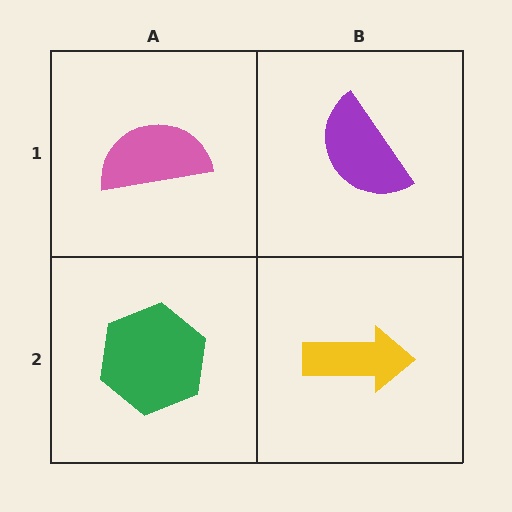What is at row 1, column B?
A purple semicircle.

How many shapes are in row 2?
2 shapes.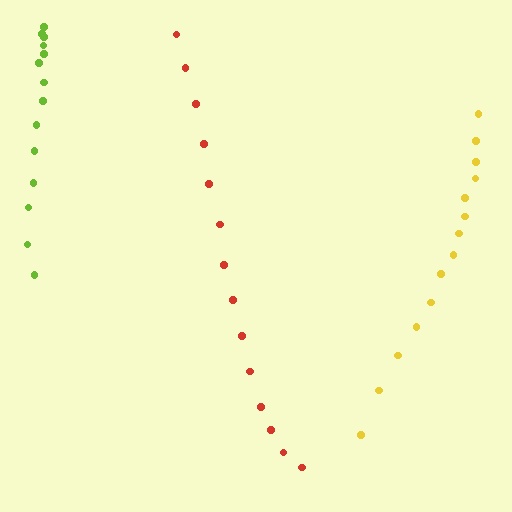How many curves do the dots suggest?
There are 3 distinct paths.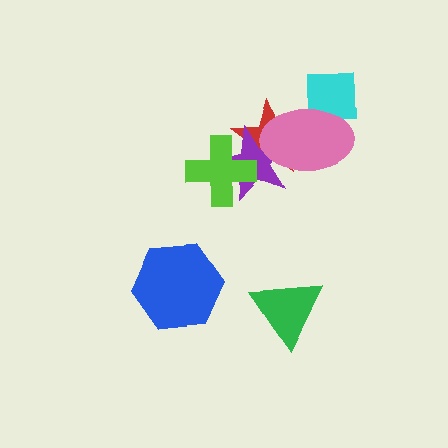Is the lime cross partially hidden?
No, no other shape covers it.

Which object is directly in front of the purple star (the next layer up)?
The pink ellipse is directly in front of the purple star.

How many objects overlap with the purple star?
3 objects overlap with the purple star.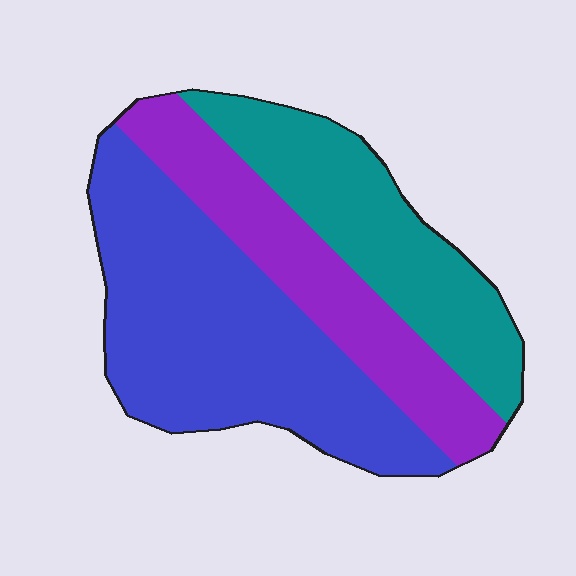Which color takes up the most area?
Blue, at roughly 45%.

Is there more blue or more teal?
Blue.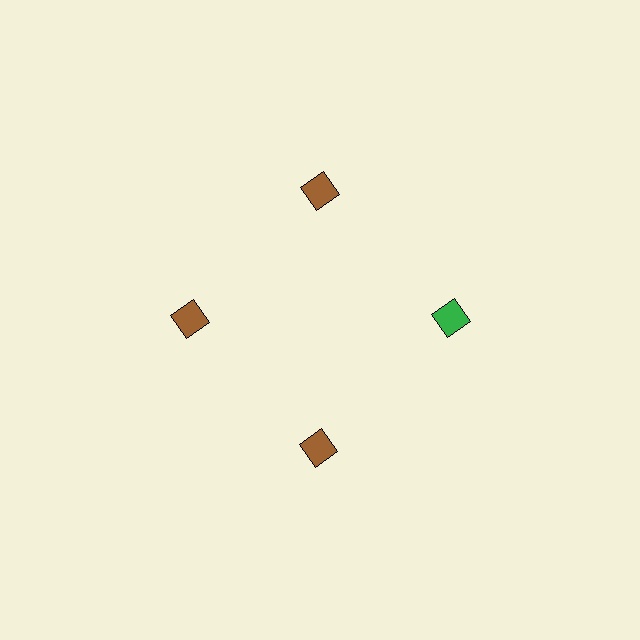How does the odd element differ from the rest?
It has a different color: green instead of brown.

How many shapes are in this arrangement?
There are 4 shapes arranged in a ring pattern.